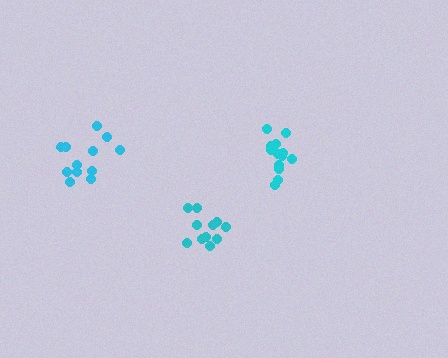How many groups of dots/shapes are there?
There are 3 groups.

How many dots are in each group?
Group 1: 13 dots, Group 2: 11 dots, Group 3: 12 dots (36 total).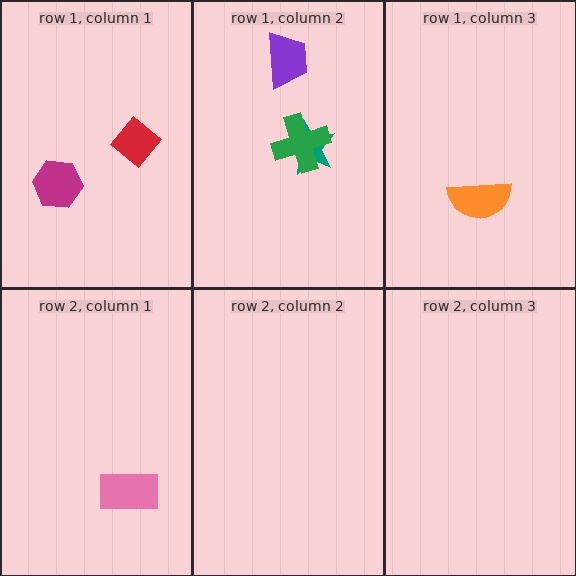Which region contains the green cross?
The row 1, column 2 region.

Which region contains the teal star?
The row 1, column 2 region.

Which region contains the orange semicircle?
The row 1, column 3 region.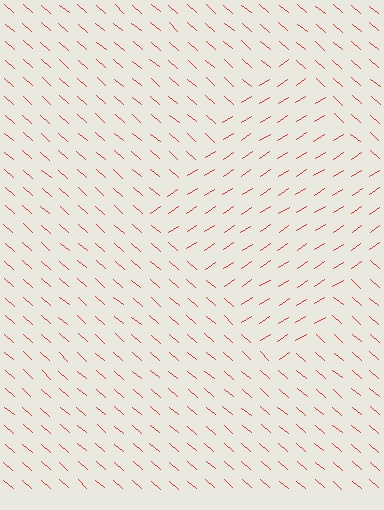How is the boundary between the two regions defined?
The boundary is defined purely by a change in line orientation (approximately 74 degrees difference). All lines are the same color and thickness.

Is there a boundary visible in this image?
Yes, there is a texture boundary formed by a change in line orientation.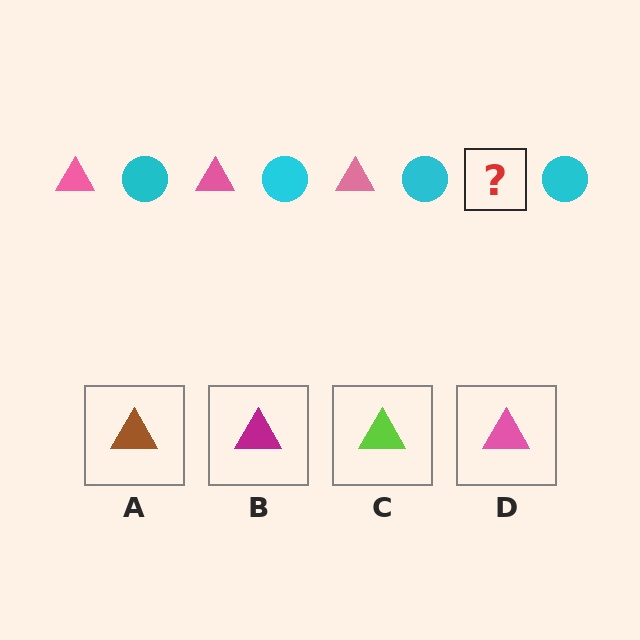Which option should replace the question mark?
Option D.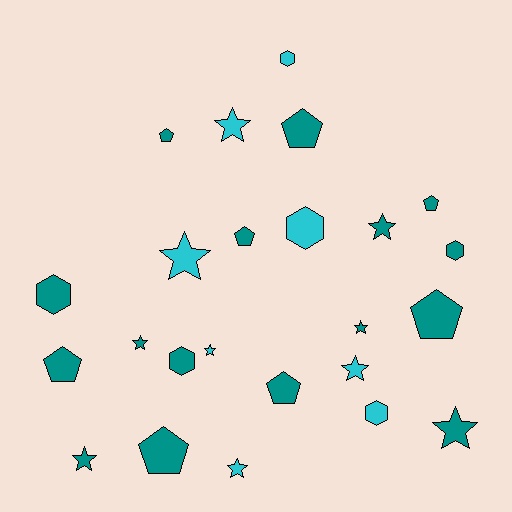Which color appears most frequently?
Teal, with 16 objects.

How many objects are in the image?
There are 24 objects.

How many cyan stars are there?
There are 5 cyan stars.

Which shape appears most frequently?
Star, with 10 objects.